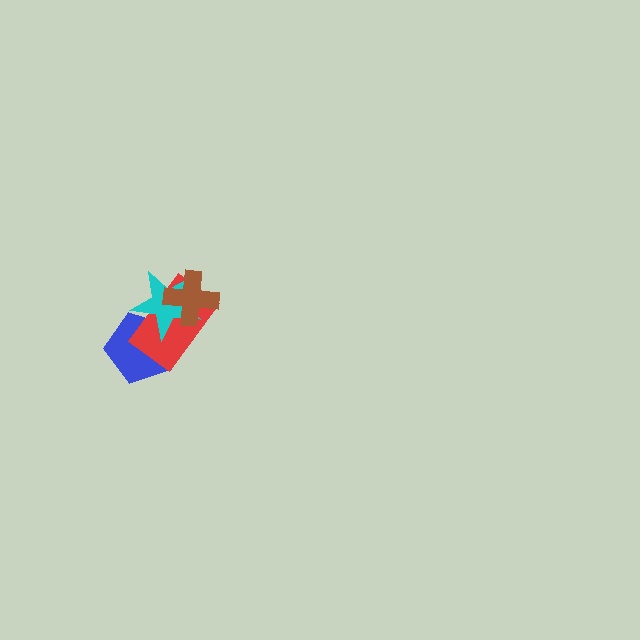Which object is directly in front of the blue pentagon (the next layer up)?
The red rectangle is directly in front of the blue pentagon.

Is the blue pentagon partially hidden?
Yes, it is partially covered by another shape.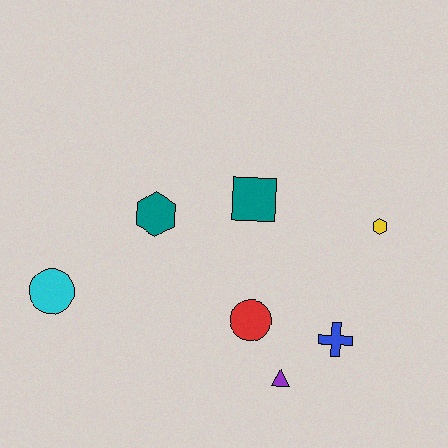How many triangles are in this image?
There is 1 triangle.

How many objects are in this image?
There are 7 objects.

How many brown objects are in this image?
There are no brown objects.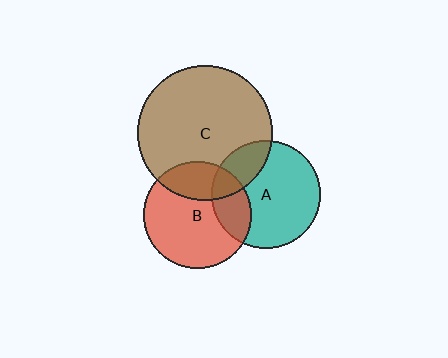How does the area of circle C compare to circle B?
Approximately 1.6 times.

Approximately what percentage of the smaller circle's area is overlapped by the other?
Approximately 25%.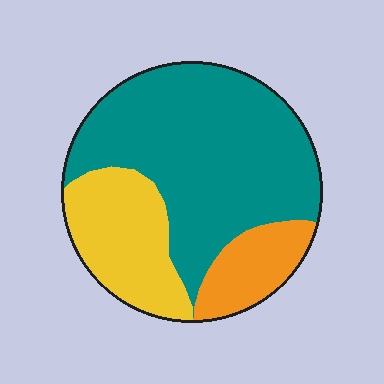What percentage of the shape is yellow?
Yellow covers about 25% of the shape.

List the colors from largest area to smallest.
From largest to smallest: teal, yellow, orange.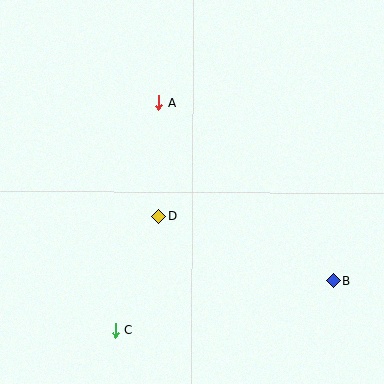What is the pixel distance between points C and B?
The distance between C and B is 224 pixels.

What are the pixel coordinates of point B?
Point B is at (334, 281).